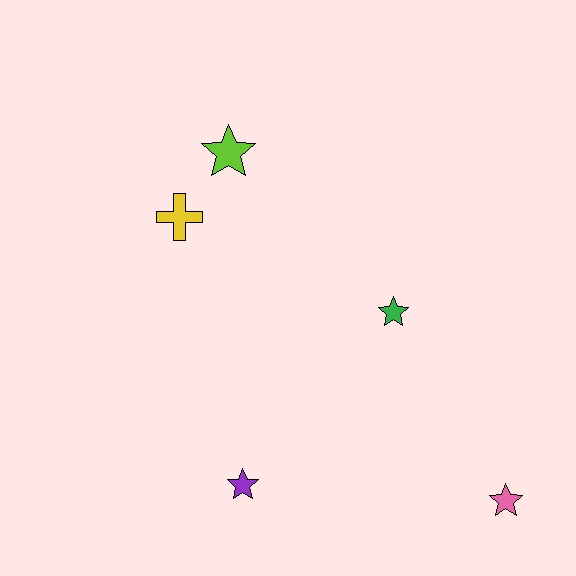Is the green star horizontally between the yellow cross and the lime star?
No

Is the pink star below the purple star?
Yes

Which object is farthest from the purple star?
The lime star is farthest from the purple star.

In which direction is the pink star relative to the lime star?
The pink star is below the lime star.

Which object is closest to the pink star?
The green star is closest to the pink star.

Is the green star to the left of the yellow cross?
No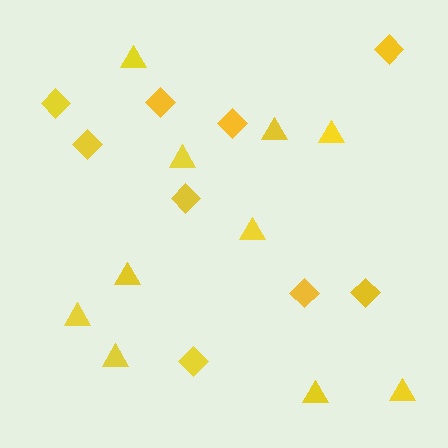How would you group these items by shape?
There are 2 groups: one group of diamonds (9) and one group of triangles (10).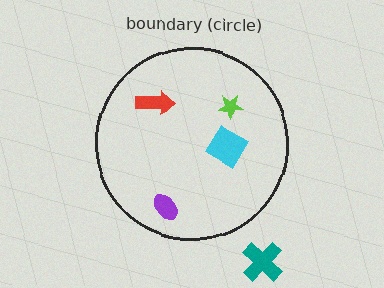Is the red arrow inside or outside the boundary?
Inside.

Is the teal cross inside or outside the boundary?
Outside.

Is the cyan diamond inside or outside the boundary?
Inside.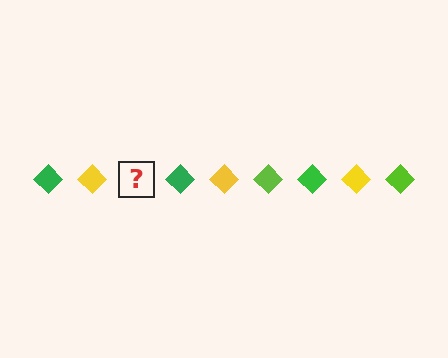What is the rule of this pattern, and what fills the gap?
The rule is that the pattern cycles through green, yellow, lime diamonds. The gap should be filled with a lime diamond.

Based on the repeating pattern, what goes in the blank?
The blank should be a lime diamond.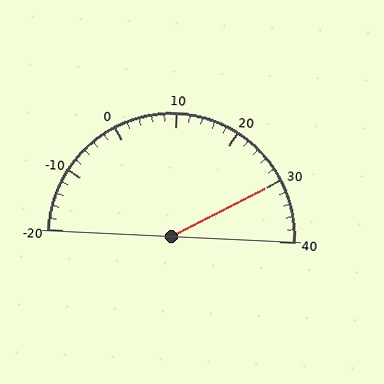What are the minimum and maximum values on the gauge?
The gauge ranges from -20 to 40.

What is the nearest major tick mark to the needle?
The nearest major tick mark is 30.